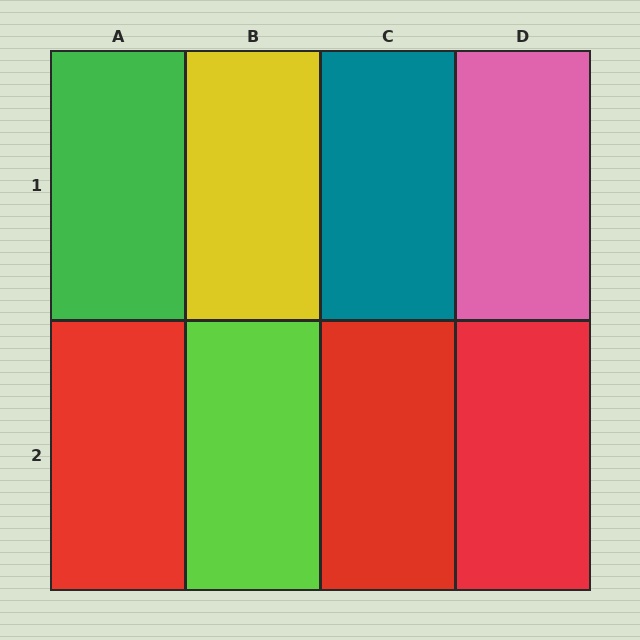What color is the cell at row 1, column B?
Yellow.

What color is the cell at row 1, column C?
Teal.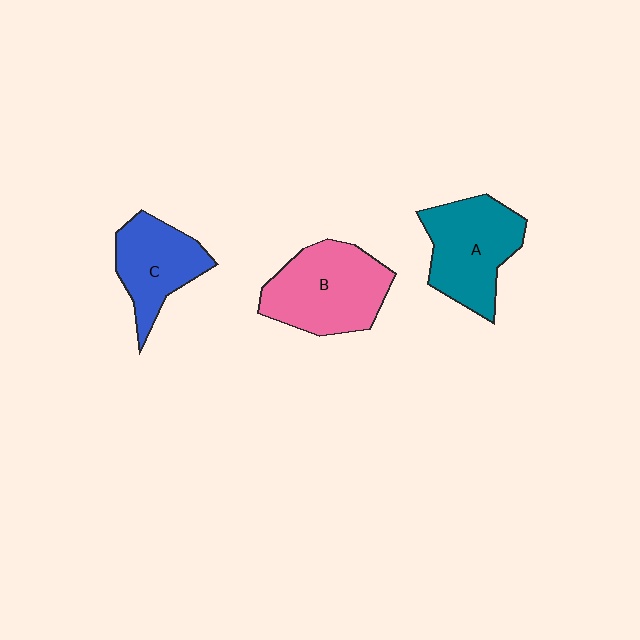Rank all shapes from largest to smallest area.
From largest to smallest: B (pink), A (teal), C (blue).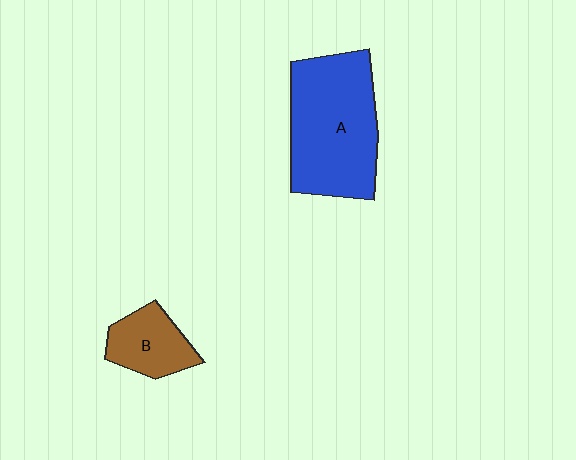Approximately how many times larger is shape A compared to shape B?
Approximately 2.5 times.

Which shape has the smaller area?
Shape B (brown).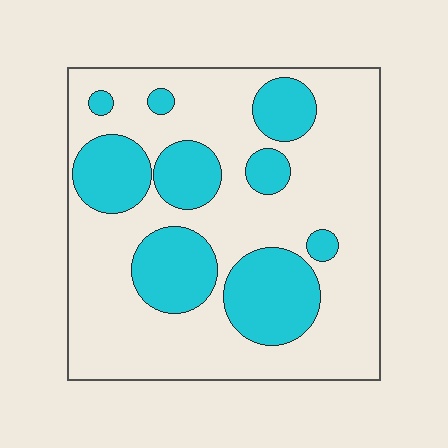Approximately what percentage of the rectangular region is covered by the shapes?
Approximately 30%.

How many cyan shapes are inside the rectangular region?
9.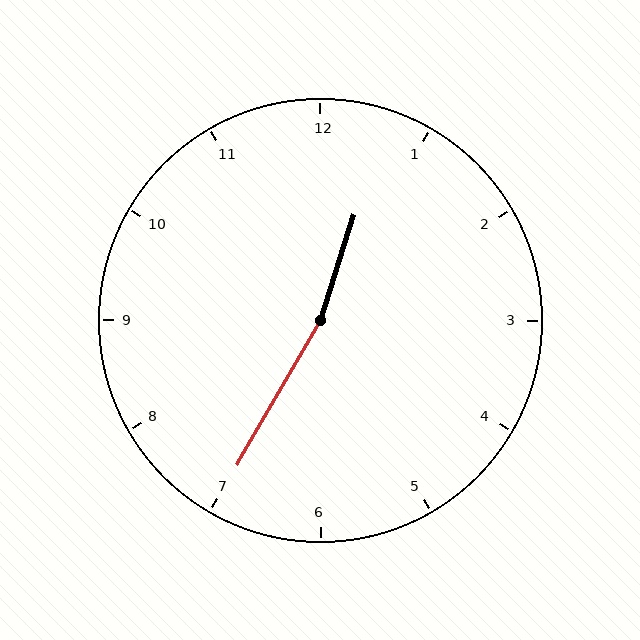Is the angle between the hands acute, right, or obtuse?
It is obtuse.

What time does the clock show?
12:35.